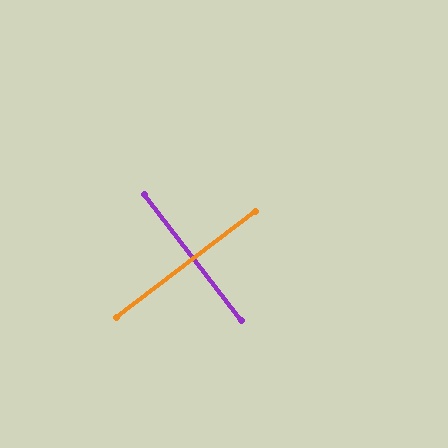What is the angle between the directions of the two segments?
Approximately 90 degrees.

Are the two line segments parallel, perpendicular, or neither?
Perpendicular — they meet at approximately 90°.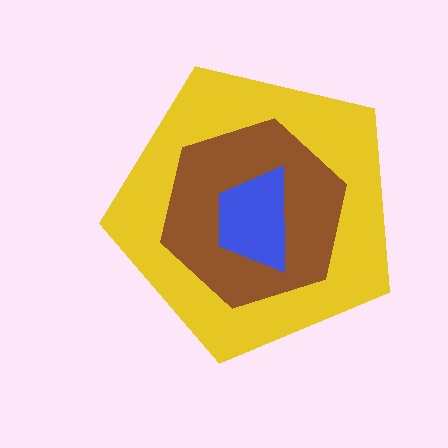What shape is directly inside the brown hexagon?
The blue trapezoid.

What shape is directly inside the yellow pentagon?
The brown hexagon.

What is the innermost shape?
The blue trapezoid.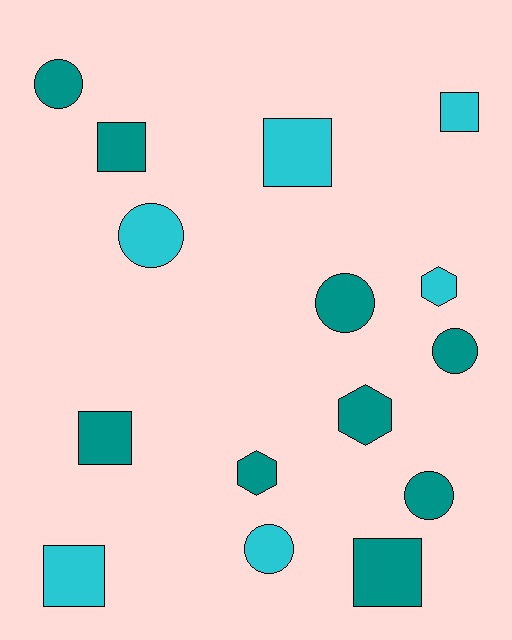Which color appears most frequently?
Teal, with 9 objects.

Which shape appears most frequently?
Circle, with 6 objects.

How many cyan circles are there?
There are 2 cyan circles.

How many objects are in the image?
There are 15 objects.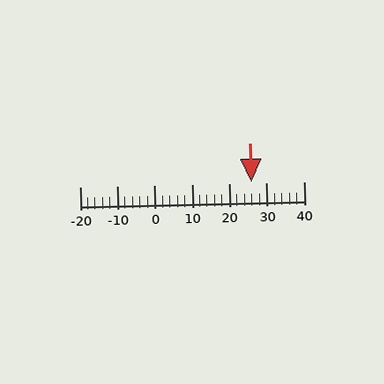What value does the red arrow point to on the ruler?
The red arrow points to approximately 26.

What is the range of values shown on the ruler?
The ruler shows values from -20 to 40.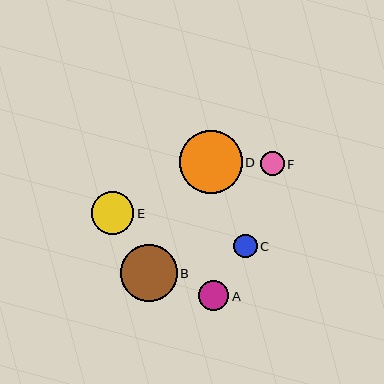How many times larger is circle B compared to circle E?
Circle B is approximately 1.3 times the size of circle E.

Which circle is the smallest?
Circle C is the smallest with a size of approximately 24 pixels.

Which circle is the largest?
Circle D is the largest with a size of approximately 63 pixels.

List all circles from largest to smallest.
From largest to smallest: D, B, E, A, F, C.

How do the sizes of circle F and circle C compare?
Circle F and circle C are approximately the same size.